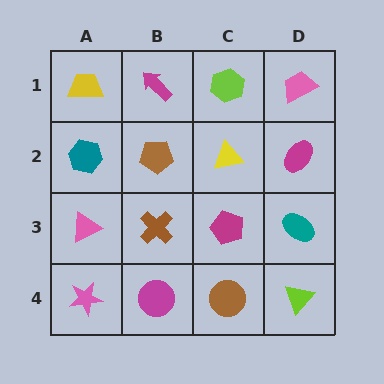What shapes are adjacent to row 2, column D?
A pink trapezoid (row 1, column D), a teal ellipse (row 3, column D), a yellow triangle (row 2, column C).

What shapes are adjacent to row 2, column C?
A lime hexagon (row 1, column C), a magenta pentagon (row 3, column C), a brown pentagon (row 2, column B), a magenta ellipse (row 2, column D).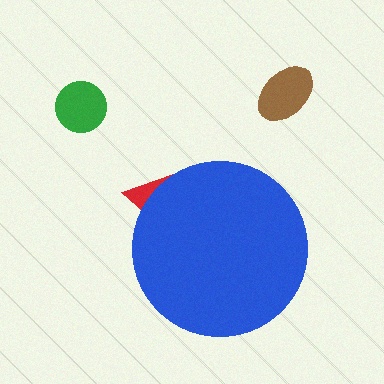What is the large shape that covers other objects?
A blue circle.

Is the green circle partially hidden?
No, the green circle is fully visible.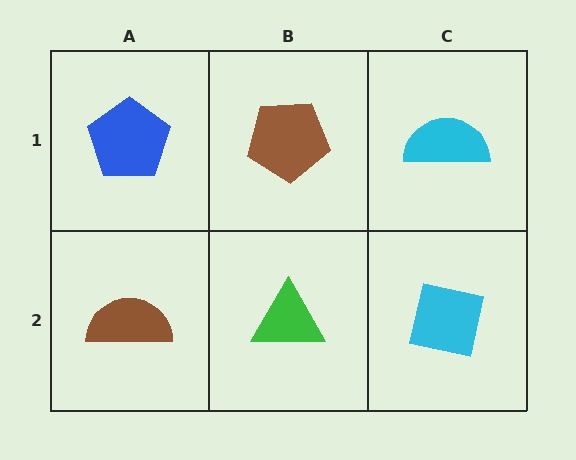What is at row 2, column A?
A brown semicircle.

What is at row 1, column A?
A blue pentagon.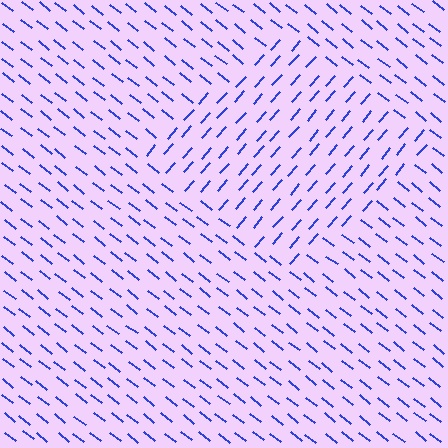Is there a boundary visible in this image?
Yes, there is a texture boundary formed by a change in line orientation.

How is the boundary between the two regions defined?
The boundary is defined purely by a change in line orientation (approximately 87 degrees difference). All lines are the same color and thickness.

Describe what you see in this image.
The image is filled with small blue line segments. A diamond region in the image has lines oriented differently from the surrounding lines, creating a visible texture boundary.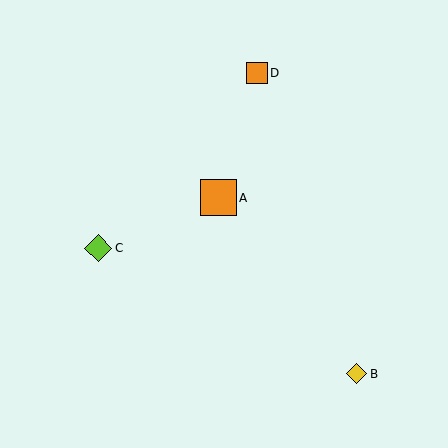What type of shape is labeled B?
Shape B is a yellow diamond.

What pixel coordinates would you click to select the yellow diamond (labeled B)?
Click at (357, 374) to select the yellow diamond B.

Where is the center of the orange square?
The center of the orange square is at (219, 198).